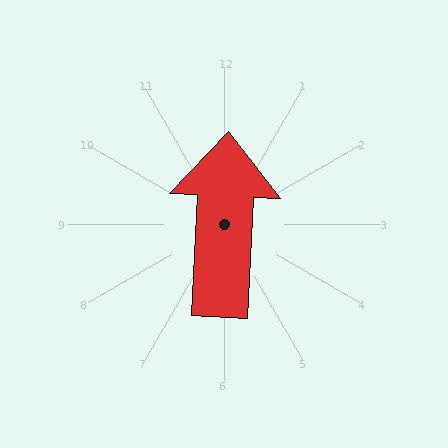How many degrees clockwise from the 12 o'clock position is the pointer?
Approximately 3 degrees.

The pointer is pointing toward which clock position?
Roughly 12 o'clock.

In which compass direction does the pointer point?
North.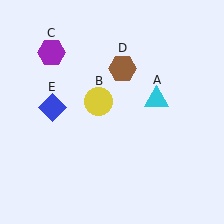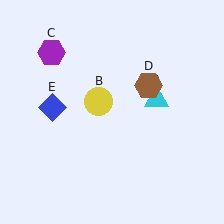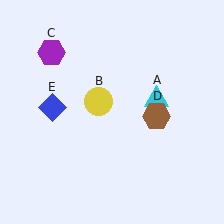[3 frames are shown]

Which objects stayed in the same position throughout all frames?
Cyan triangle (object A) and yellow circle (object B) and purple hexagon (object C) and blue diamond (object E) remained stationary.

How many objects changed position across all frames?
1 object changed position: brown hexagon (object D).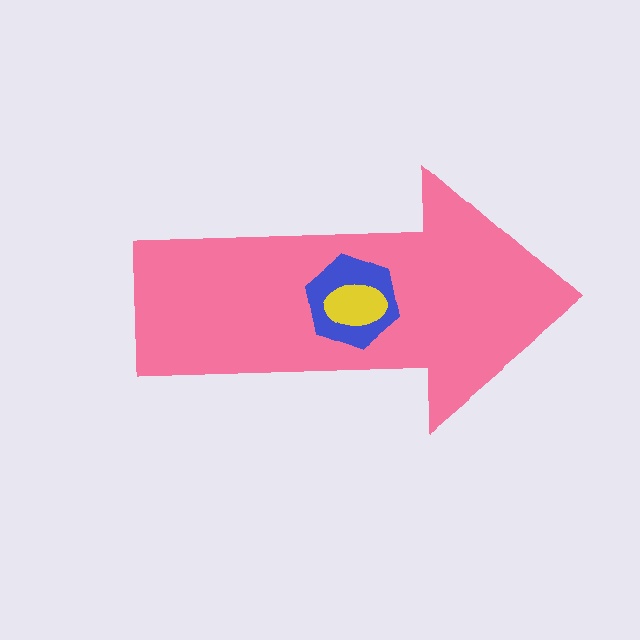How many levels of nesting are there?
3.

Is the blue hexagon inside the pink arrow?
Yes.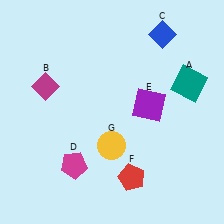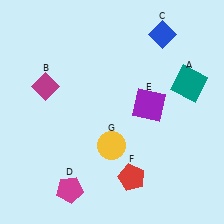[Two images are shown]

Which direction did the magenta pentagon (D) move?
The magenta pentagon (D) moved down.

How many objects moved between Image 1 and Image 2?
1 object moved between the two images.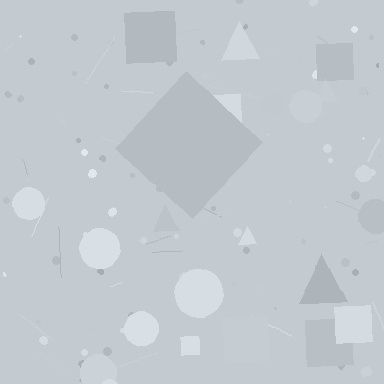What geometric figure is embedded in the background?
A diamond is embedded in the background.